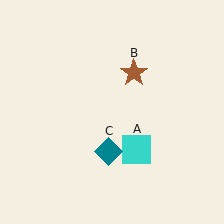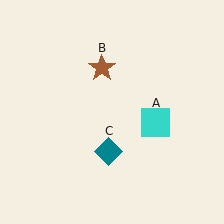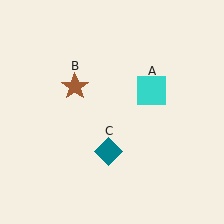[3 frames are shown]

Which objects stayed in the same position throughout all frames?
Teal diamond (object C) remained stationary.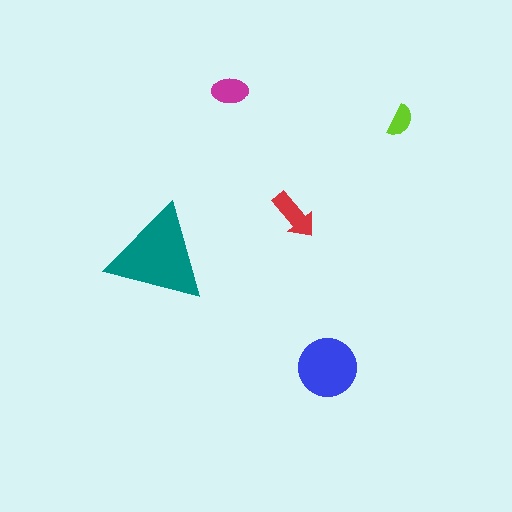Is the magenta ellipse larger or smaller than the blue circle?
Smaller.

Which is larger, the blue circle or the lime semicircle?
The blue circle.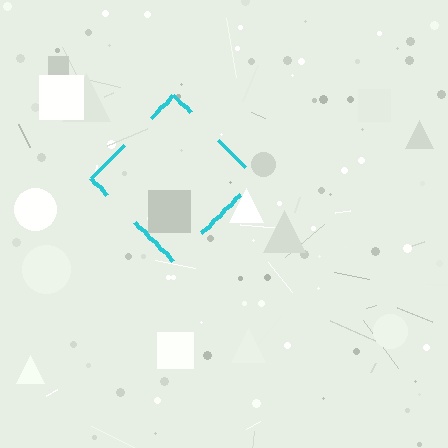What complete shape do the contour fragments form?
The contour fragments form a diamond.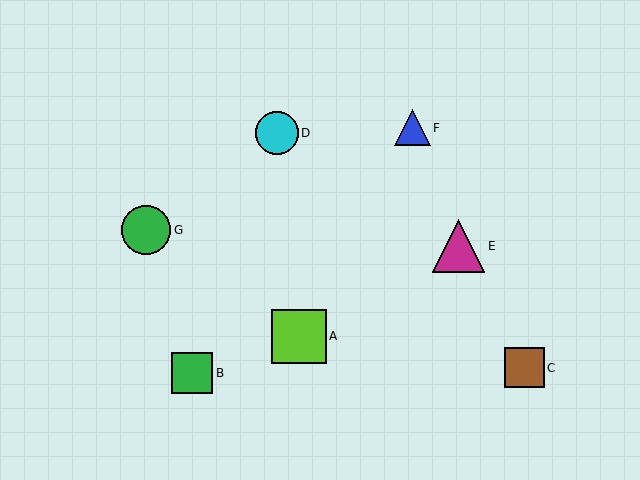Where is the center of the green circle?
The center of the green circle is at (146, 230).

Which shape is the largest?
The lime square (labeled A) is the largest.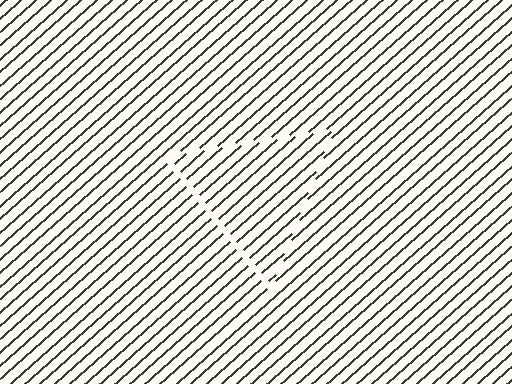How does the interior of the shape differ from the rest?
The interior of the shape contains the same grating, shifted by half a period — the contour is defined by the phase discontinuity where line-ends from the inner and outer gratings abut.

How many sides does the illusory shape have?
3 sides — the line-ends trace a triangle.